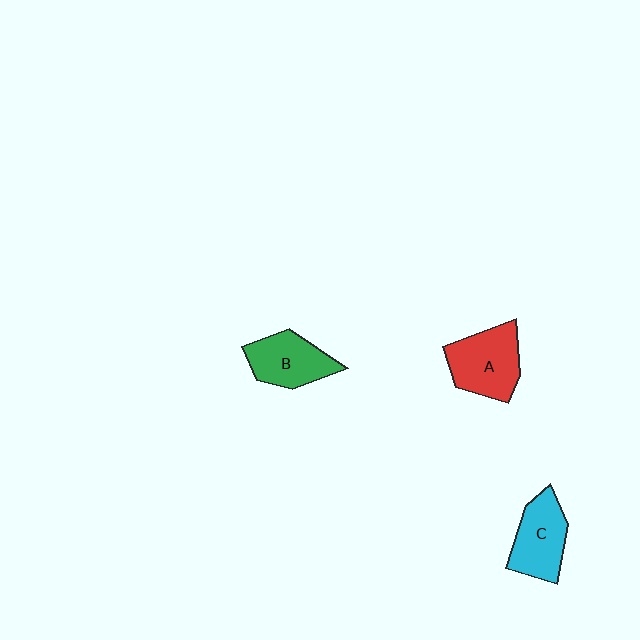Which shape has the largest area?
Shape A (red).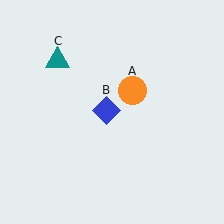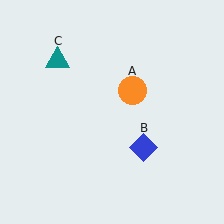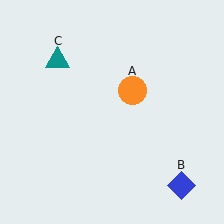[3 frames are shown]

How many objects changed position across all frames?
1 object changed position: blue diamond (object B).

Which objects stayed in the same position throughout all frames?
Orange circle (object A) and teal triangle (object C) remained stationary.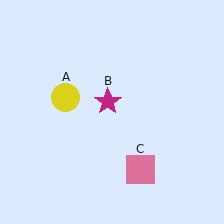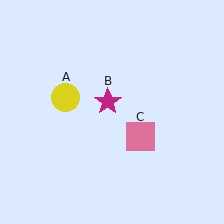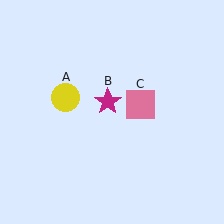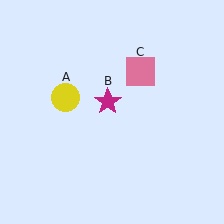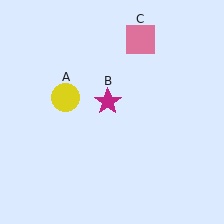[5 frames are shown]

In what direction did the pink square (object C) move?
The pink square (object C) moved up.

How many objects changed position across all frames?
1 object changed position: pink square (object C).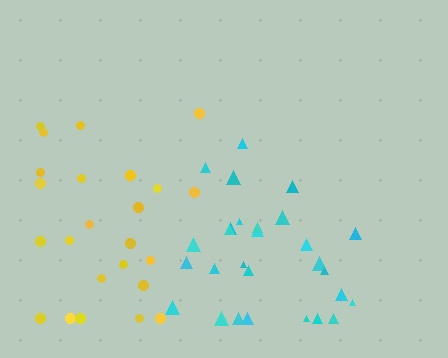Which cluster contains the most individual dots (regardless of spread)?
Cyan (28).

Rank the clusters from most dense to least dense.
cyan, yellow.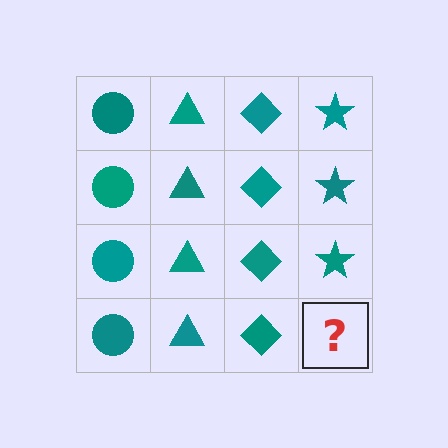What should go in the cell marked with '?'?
The missing cell should contain a teal star.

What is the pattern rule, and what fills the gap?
The rule is that each column has a consistent shape. The gap should be filled with a teal star.